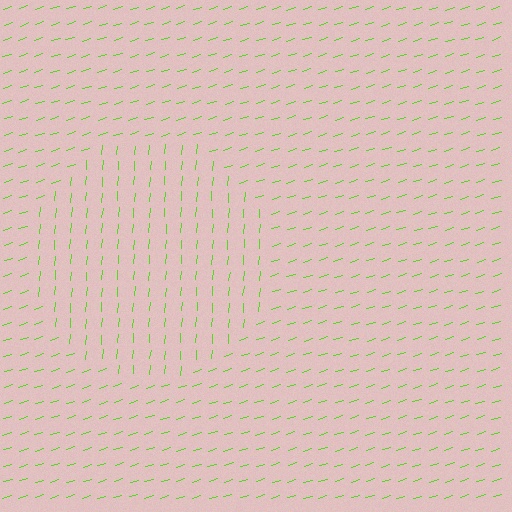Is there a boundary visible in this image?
Yes, there is a texture boundary formed by a change in line orientation.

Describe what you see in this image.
The image is filled with small lime line segments. A circle region in the image has lines oriented differently from the surrounding lines, creating a visible texture boundary.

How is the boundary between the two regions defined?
The boundary is defined purely by a change in line orientation (approximately 67 degrees difference). All lines are the same color and thickness.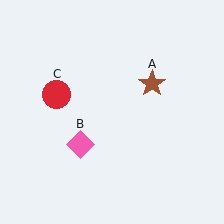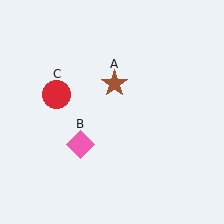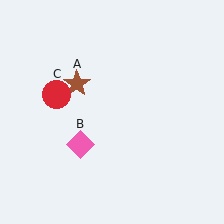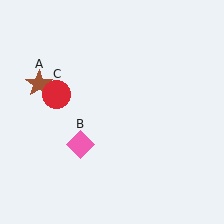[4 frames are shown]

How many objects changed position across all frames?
1 object changed position: brown star (object A).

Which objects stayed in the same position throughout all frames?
Pink diamond (object B) and red circle (object C) remained stationary.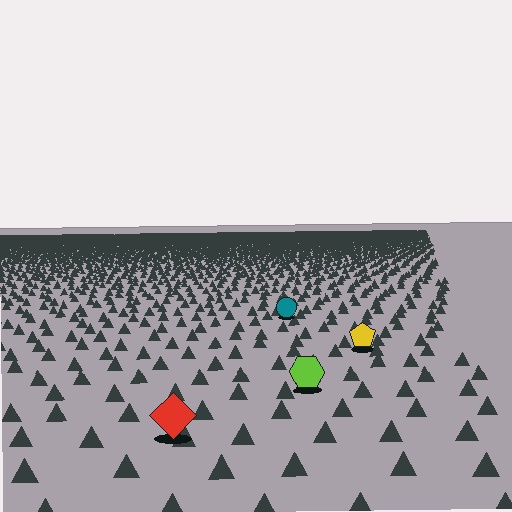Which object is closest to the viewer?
The red diamond is closest. The texture marks near it are larger and more spread out.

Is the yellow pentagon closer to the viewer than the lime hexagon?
No. The lime hexagon is closer — you can tell from the texture gradient: the ground texture is coarser near it.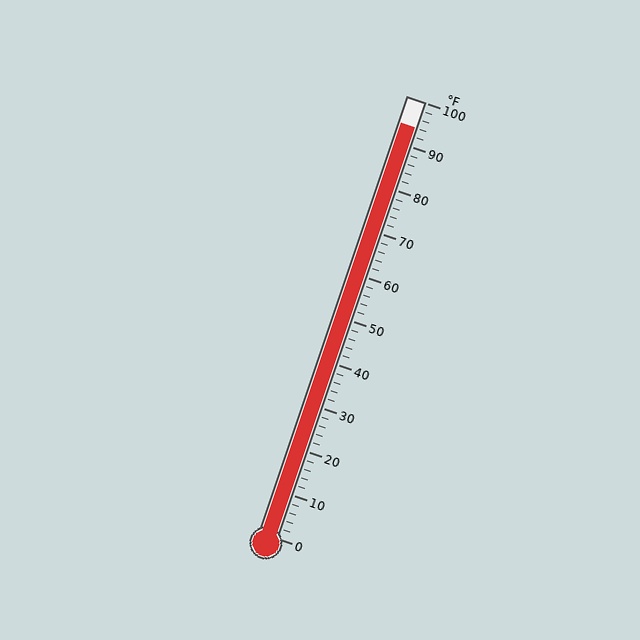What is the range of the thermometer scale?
The thermometer scale ranges from 0°F to 100°F.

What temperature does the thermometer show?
The thermometer shows approximately 94°F.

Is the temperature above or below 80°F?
The temperature is above 80°F.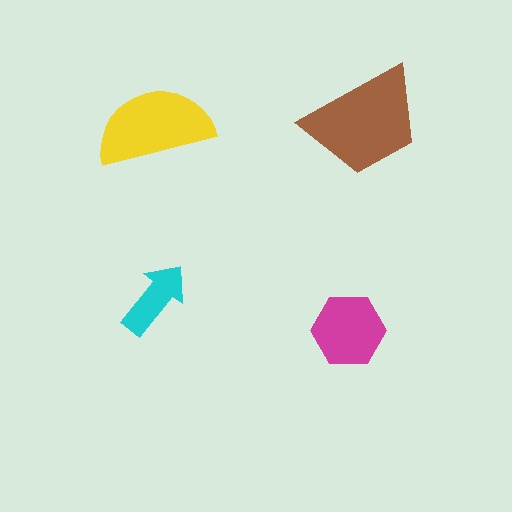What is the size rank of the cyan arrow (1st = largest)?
4th.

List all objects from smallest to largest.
The cyan arrow, the magenta hexagon, the yellow semicircle, the brown trapezoid.